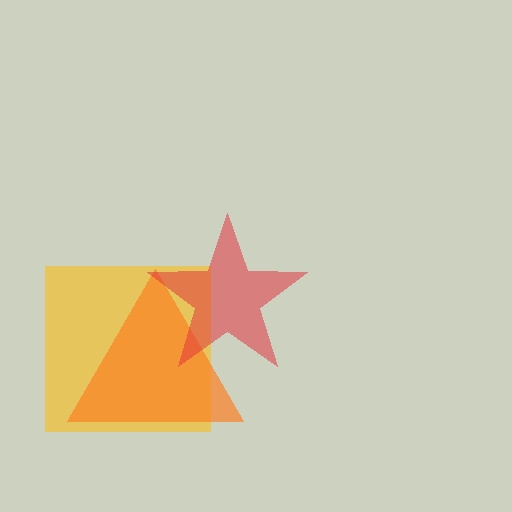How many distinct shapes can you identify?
There are 3 distinct shapes: a yellow square, an orange triangle, a red star.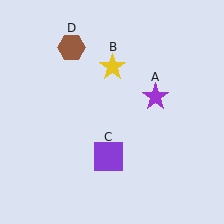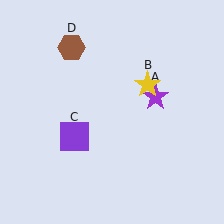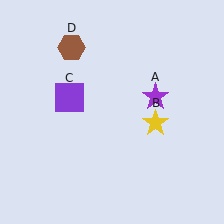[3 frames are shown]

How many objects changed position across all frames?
2 objects changed position: yellow star (object B), purple square (object C).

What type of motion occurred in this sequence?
The yellow star (object B), purple square (object C) rotated clockwise around the center of the scene.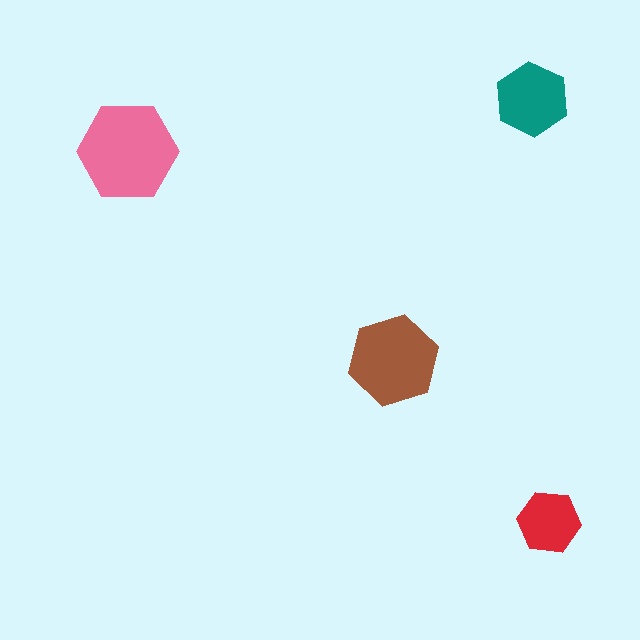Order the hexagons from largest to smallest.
the pink one, the brown one, the teal one, the red one.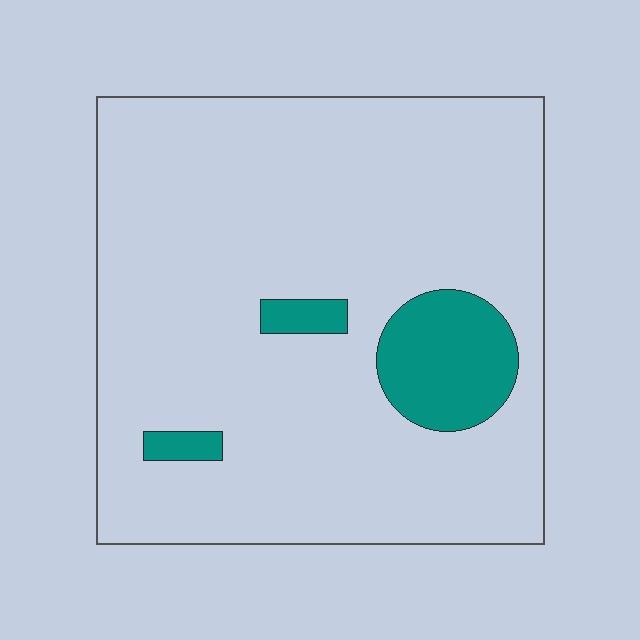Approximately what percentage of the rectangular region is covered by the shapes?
Approximately 10%.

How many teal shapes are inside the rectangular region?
3.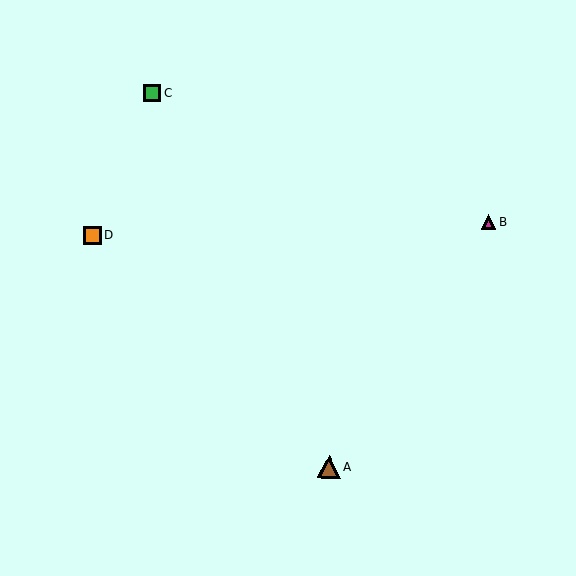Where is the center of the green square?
The center of the green square is at (152, 93).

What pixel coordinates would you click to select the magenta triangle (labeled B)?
Click at (488, 222) to select the magenta triangle B.